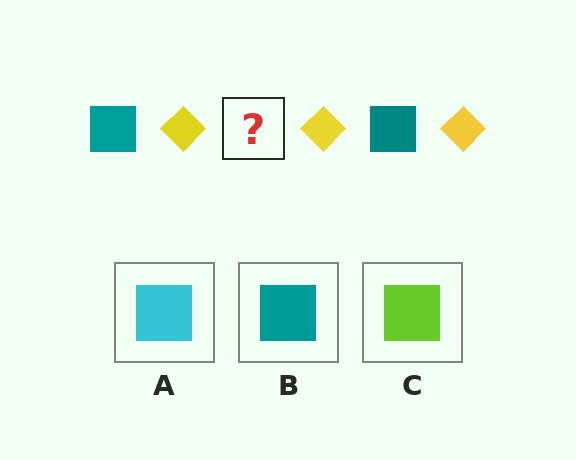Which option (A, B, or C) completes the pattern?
B.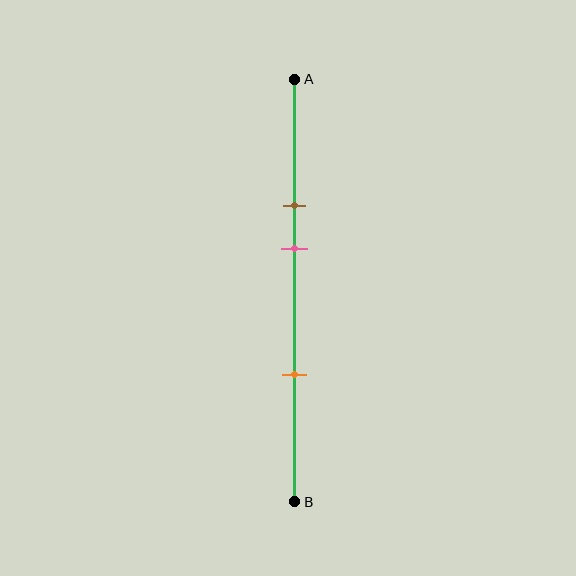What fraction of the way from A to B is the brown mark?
The brown mark is approximately 30% (0.3) of the way from A to B.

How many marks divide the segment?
There are 3 marks dividing the segment.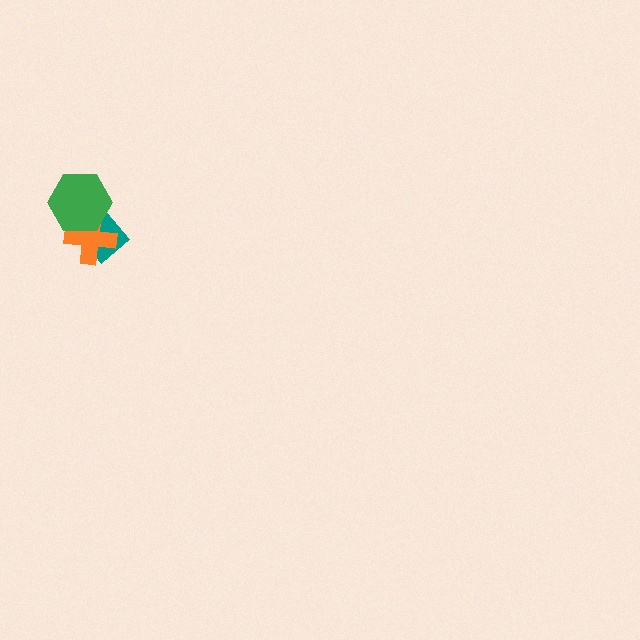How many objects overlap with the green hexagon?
2 objects overlap with the green hexagon.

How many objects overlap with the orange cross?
2 objects overlap with the orange cross.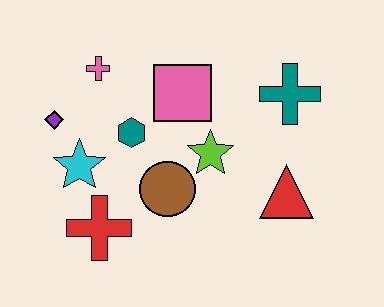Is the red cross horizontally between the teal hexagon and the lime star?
No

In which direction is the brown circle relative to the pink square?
The brown circle is below the pink square.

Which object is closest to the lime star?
The brown circle is closest to the lime star.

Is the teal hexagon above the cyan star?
Yes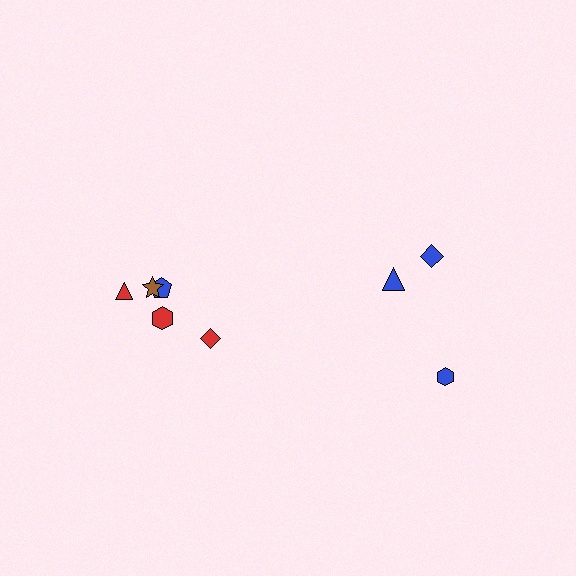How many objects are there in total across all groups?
There are 8 objects.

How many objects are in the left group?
There are 5 objects.